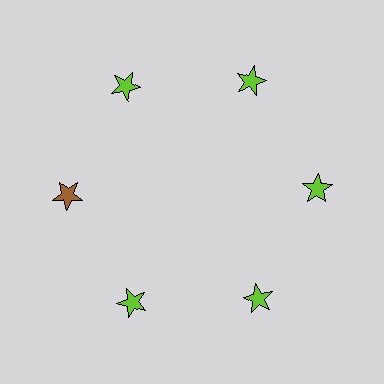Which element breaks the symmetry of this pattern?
The brown star at roughly the 9 o'clock position breaks the symmetry. All other shapes are lime stars.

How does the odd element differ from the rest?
It has a different color: brown instead of lime.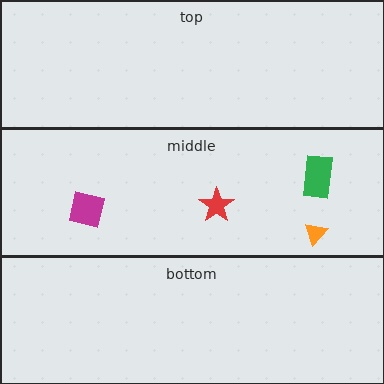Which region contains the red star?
The middle region.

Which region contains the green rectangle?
The middle region.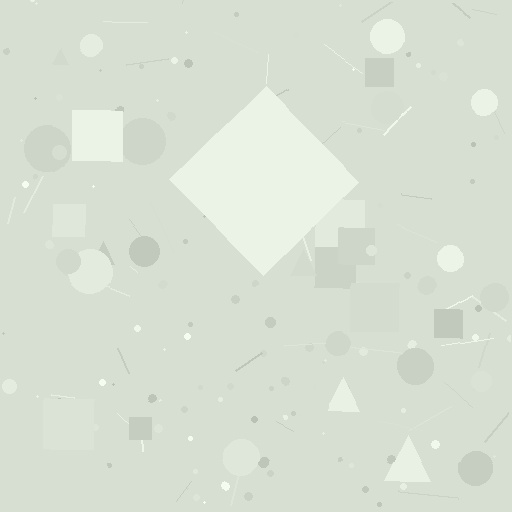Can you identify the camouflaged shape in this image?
The camouflaged shape is a diamond.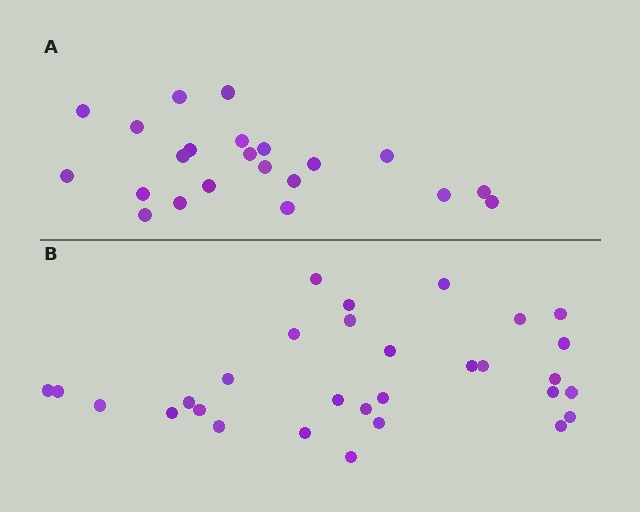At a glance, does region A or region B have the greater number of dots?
Region B (the bottom region) has more dots.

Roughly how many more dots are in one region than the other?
Region B has roughly 8 or so more dots than region A.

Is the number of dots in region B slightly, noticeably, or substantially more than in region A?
Region B has noticeably more, but not dramatically so. The ratio is roughly 1.4 to 1.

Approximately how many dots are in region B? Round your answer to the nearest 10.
About 30 dots.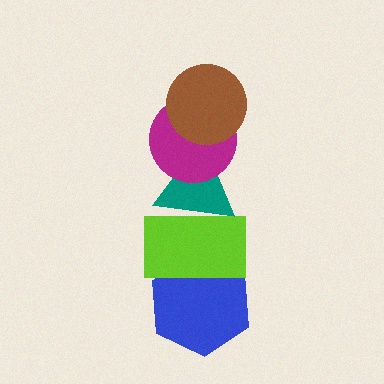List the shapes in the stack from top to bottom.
From top to bottom: the brown circle, the magenta circle, the teal triangle, the lime rectangle, the blue hexagon.